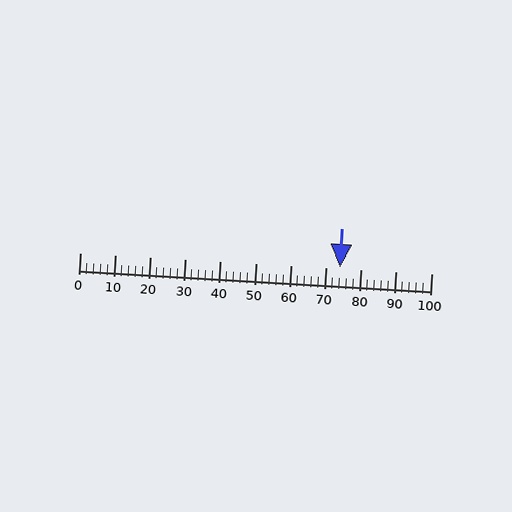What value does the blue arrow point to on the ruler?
The blue arrow points to approximately 74.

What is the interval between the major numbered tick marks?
The major tick marks are spaced 10 units apart.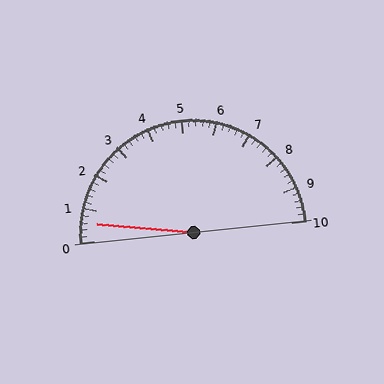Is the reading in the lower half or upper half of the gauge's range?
The reading is in the lower half of the range (0 to 10).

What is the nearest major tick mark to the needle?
The nearest major tick mark is 1.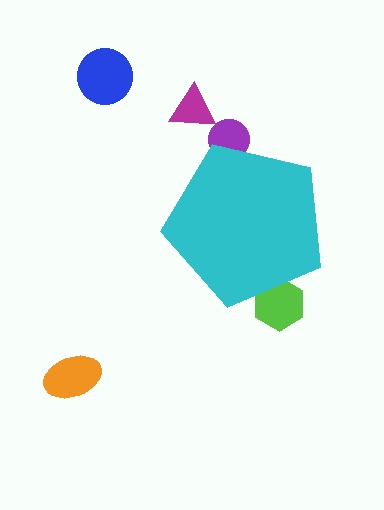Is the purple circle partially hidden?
Yes, the purple circle is partially hidden behind the cyan pentagon.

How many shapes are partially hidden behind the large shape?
2 shapes are partially hidden.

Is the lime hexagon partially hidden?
Yes, the lime hexagon is partially hidden behind the cyan pentagon.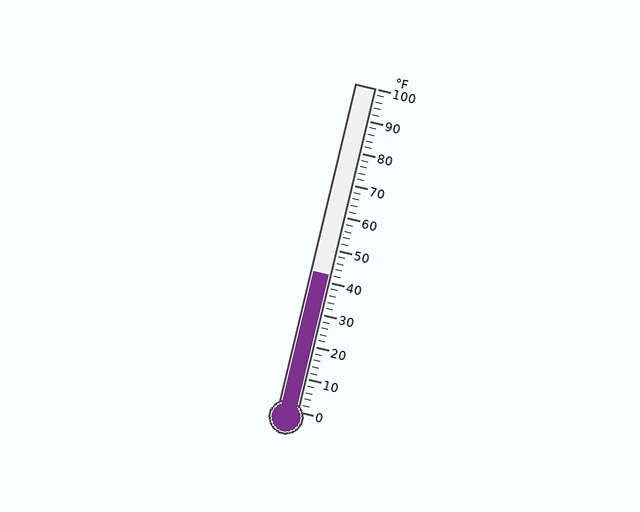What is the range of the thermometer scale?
The thermometer scale ranges from 0°F to 100°F.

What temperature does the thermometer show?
The thermometer shows approximately 42°F.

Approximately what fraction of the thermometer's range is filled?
The thermometer is filled to approximately 40% of its range.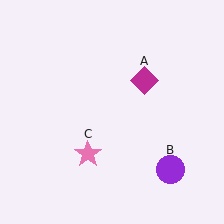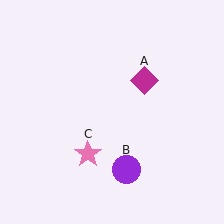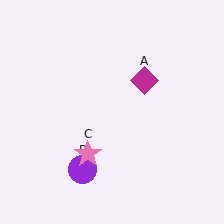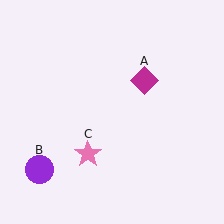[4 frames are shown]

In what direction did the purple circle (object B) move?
The purple circle (object B) moved left.